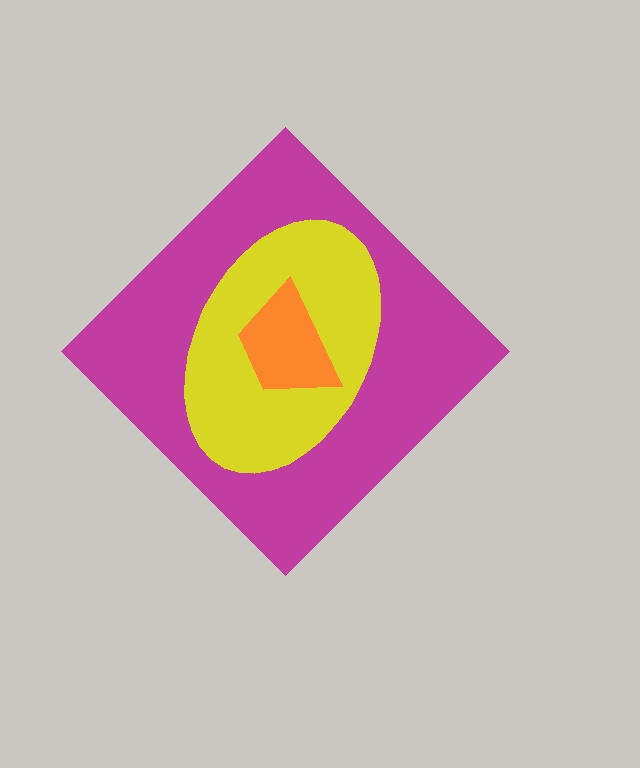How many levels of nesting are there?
3.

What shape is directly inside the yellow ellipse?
The orange trapezoid.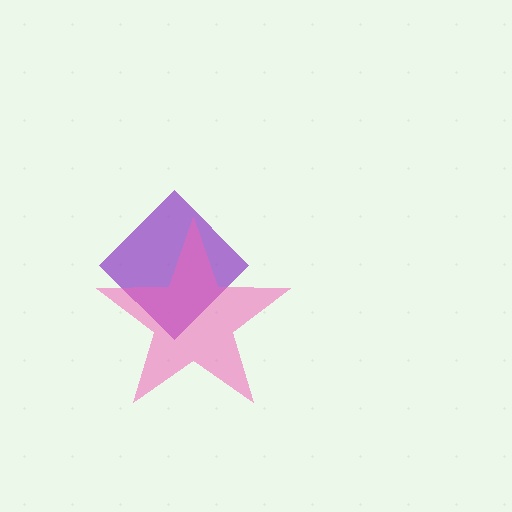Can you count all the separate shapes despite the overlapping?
Yes, there are 2 separate shapes.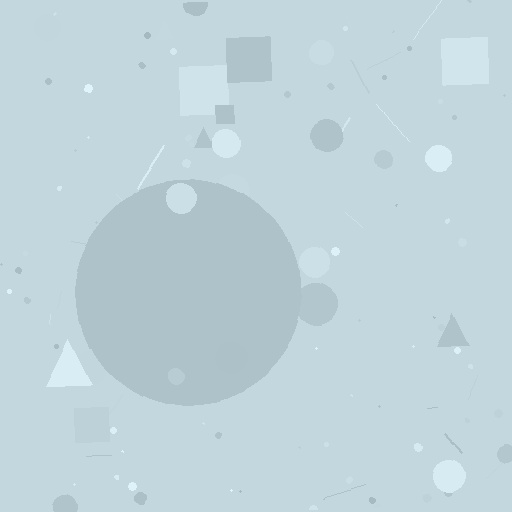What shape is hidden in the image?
A circle is hidden in the image.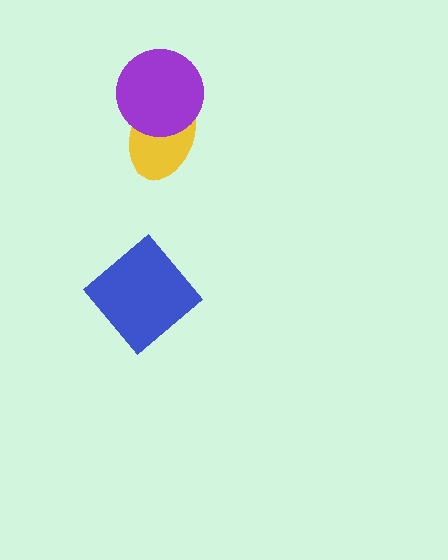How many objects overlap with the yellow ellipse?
1 object overlaps with the yellow ellipse.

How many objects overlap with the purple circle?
1 object overlaps with the purple circle.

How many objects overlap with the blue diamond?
0 objects overlap with the blue diamond.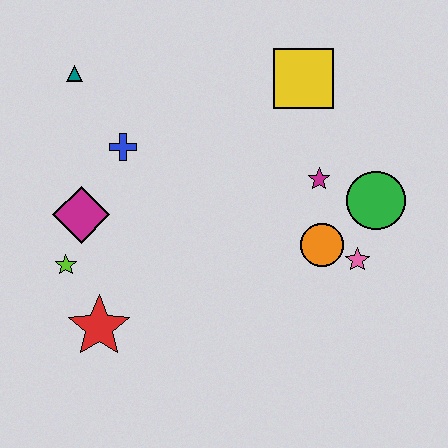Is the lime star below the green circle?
Yes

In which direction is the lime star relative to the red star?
The lime star is above the red star.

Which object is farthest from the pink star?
The teal triangle is farthest from the pink star.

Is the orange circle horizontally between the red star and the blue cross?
No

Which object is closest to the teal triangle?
The blue cross is closest to the teal triangle.